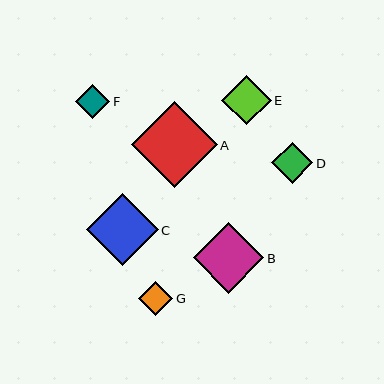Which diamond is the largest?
Diamond A is the largest with a size of approximately 86 pixels.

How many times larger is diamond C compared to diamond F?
Diamond C is approximately 2.1 times the size of diamond F.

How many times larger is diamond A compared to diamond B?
Diamond A is approximately 1.2 times the size of diamond B.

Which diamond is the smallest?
Diamond G is the smallest with a size of approximately 34 pixels.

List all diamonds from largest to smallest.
From largest to smallest: A, C, B, E, D, F, G.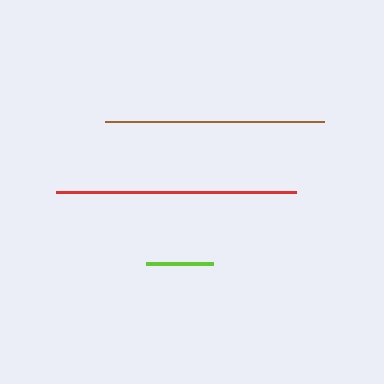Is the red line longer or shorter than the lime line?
The red line is longer than the lime line.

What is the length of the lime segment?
The lime segment is approximately 67 pixels long.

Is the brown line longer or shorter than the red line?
The red line is longer than the brown line.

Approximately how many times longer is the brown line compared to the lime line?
The brown line is approximately 3.3 times the length of the lime line.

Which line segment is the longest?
The red line is the longest at approximately 240 pixels.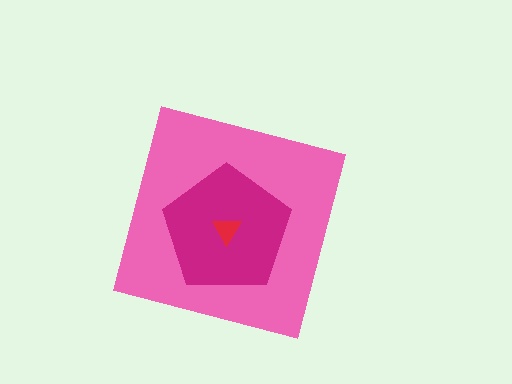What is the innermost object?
The red triangle.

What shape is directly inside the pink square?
The magenta pentagon.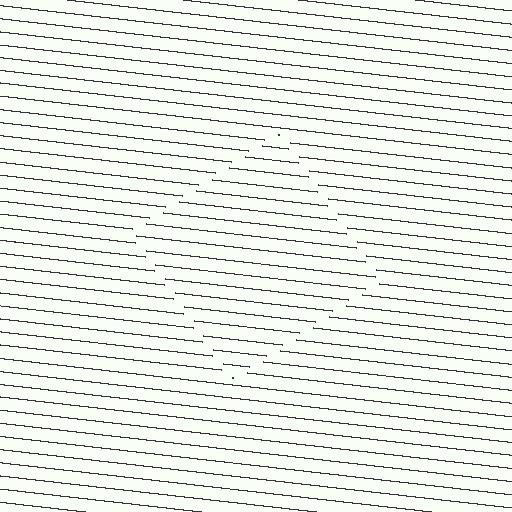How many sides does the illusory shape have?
4 sides — the line-ends trace a square.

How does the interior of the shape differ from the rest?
The interior of the shape contains the same grating, shifted by half a period — the contour is defined by the phase discontinuity where line-ends from the inner and outer gratings abut.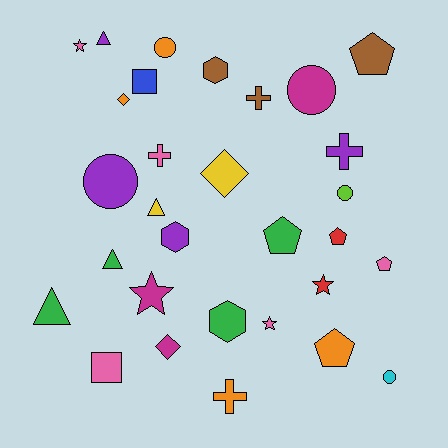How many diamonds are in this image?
There are 3 diamonds.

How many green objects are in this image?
There are 4 green objects.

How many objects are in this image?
There are 30 objects.